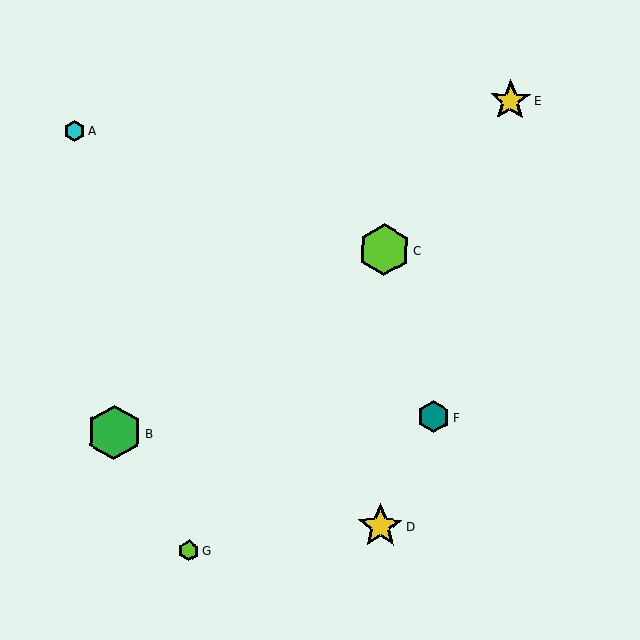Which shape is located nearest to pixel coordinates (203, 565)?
The lime hexagon (labeled G) at (189, 551) is nearest to that location.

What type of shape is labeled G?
Shape G is a lime hexagon.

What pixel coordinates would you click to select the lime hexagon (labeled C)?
Click at (384, 250) to select the lime hexagon C.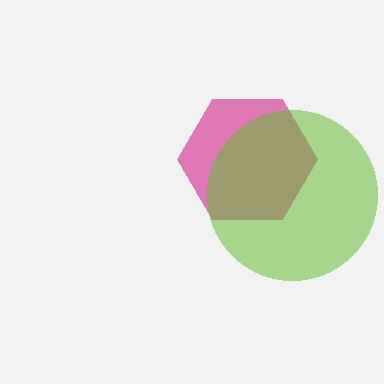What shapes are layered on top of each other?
The layered shapes are: a magenta hexagon, a lime circle.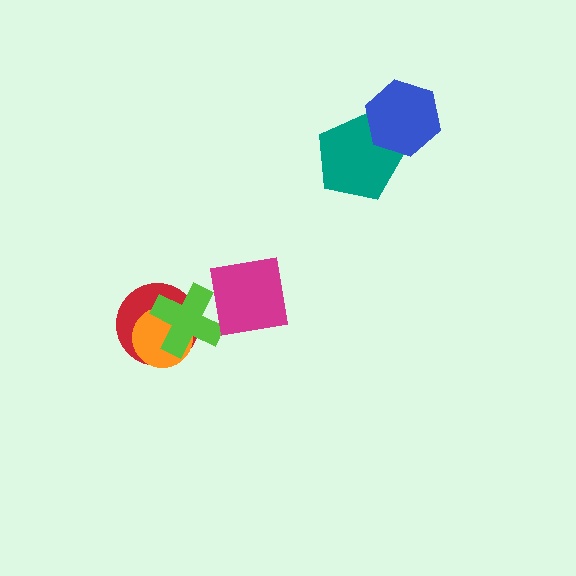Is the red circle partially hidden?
Yes, it is partially covered by another shape.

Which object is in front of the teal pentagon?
The blue hexagon is in front of the teal pentagon.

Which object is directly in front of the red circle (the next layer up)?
The orange circle is directly in front of the red circle.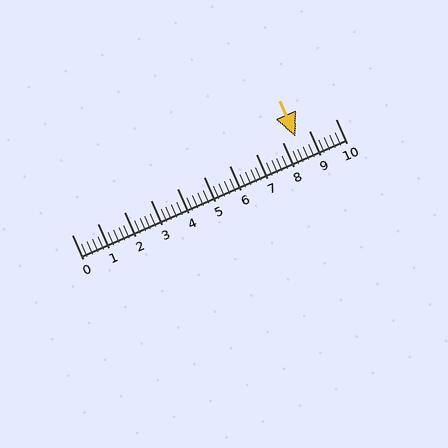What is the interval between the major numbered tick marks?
The major tick marks are spaced 1 units apart.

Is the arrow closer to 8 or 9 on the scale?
The arrow is closer to 9.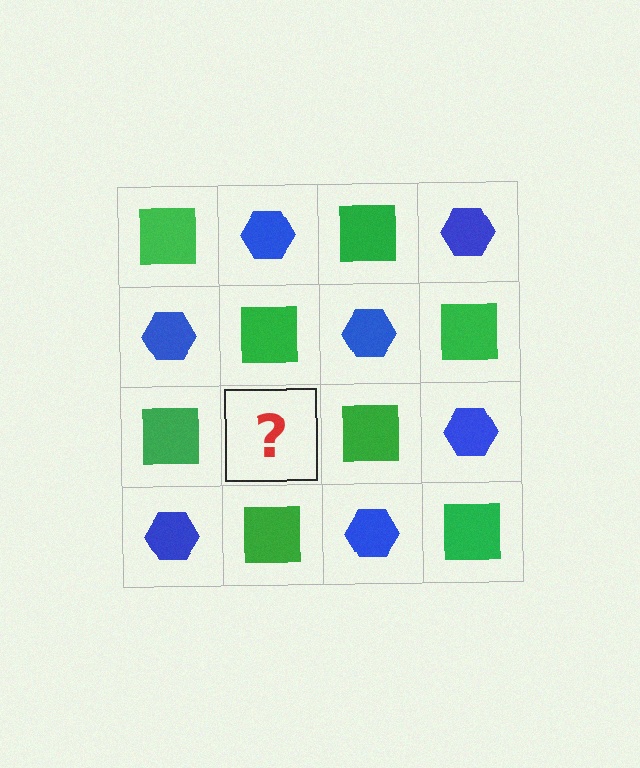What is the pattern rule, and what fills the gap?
The rule is that it alternates green square and blue hexagon in a checkerboard pattern. The gap should be filled with a blue hexagon.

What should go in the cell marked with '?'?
The missing cell should contain a blue hexagon.